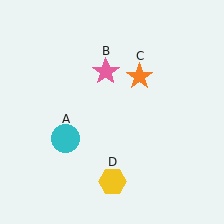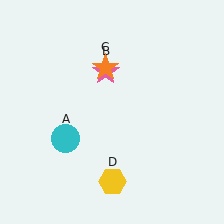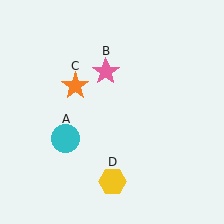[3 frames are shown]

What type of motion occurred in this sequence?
The orange star (object C) rotated counterclockwise around the center of the scene.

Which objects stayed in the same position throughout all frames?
Cyan circle (object A) and pink star (object B) and yellow hexagon (object D) remained stationary.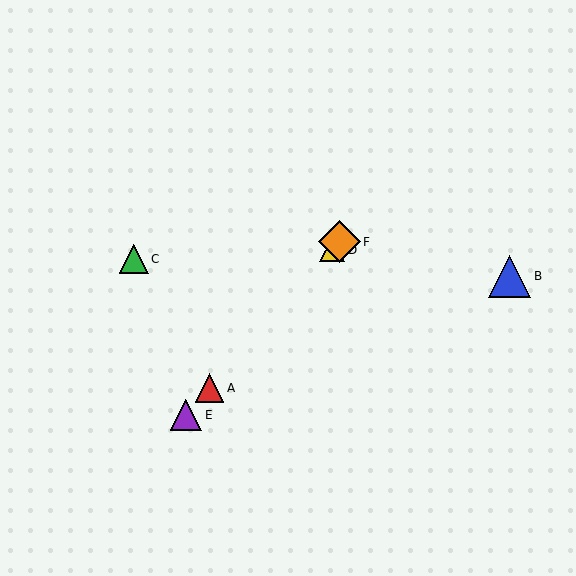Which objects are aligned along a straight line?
Objects A, D, E, F are aligned along a straight line.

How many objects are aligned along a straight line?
4 objects (A, D, E, F) are aligned along a straight line.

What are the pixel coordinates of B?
Object B is at (510, 276).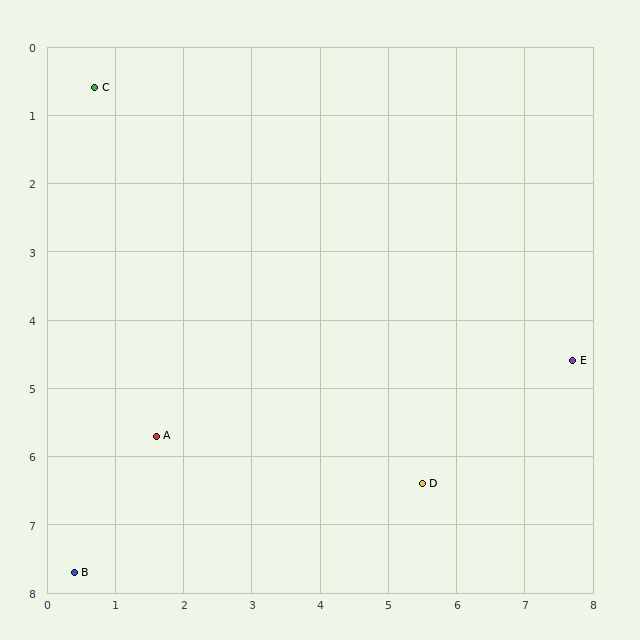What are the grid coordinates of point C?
Point C is at approximately (0.7, 0.6).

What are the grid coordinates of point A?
Point A is at approximately (1.6, 5.7).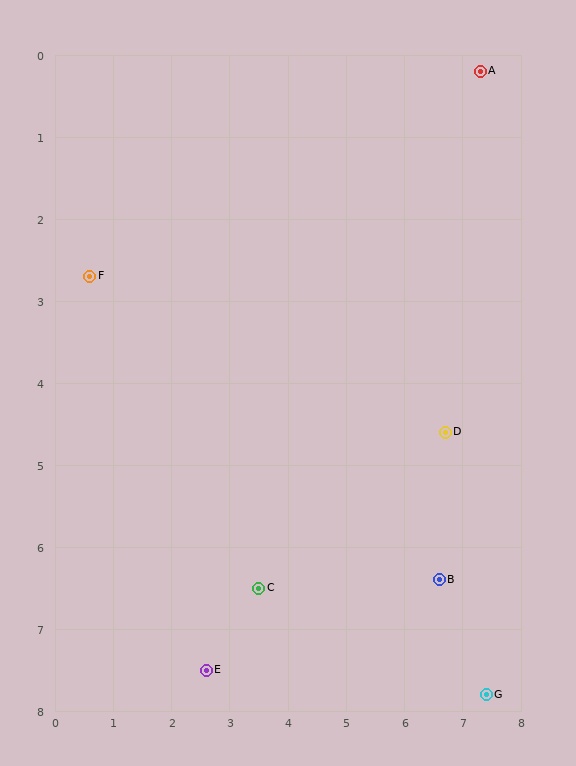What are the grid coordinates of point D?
Point D is at approximately (6.7, 4.6).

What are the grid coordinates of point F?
Point F is at approximately (0.6, 2.7).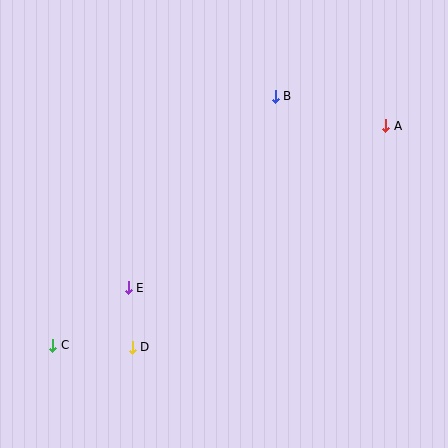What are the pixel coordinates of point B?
Point B is at (275, 96).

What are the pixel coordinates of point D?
Point D is at (132, 347).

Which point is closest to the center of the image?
Point E at (128, 288) is closest to the center.